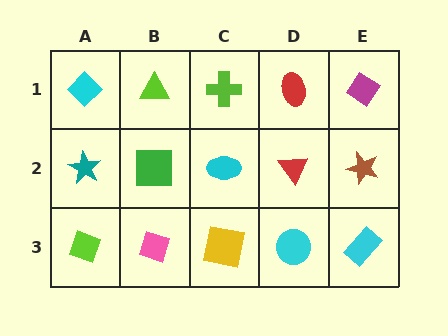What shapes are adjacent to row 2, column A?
A cyan diamond (row 1, column A), a lime diamond (row 3, column A), a green square (row 2, column B).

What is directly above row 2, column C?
A lime cross.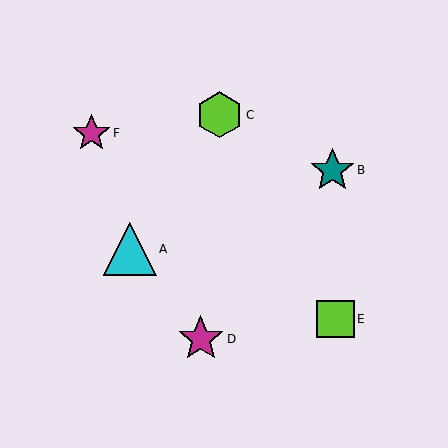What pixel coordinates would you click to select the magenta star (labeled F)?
Click at (92, 133) to select the magenta star F.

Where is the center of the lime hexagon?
The center of the lime hexagon is at (220, 115).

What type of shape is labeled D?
Shape D is a magenta star.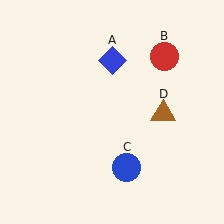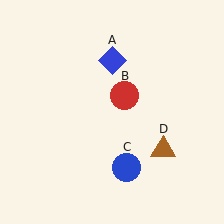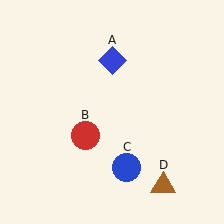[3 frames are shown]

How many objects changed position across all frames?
2 objects changed position: red circle (object B), brown triangle (object D).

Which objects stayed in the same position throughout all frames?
Blue diamond (object A) and blue circle (object C) remained stationary.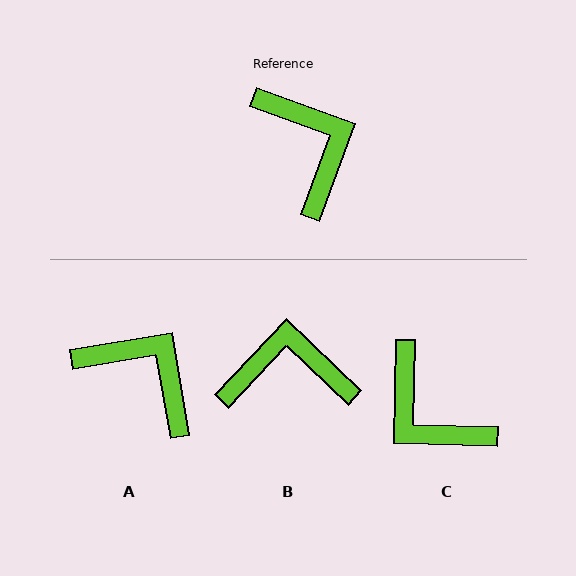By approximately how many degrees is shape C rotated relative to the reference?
Approximately 161 degrees clockwise.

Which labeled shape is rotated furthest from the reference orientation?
C, about 161 degrees away.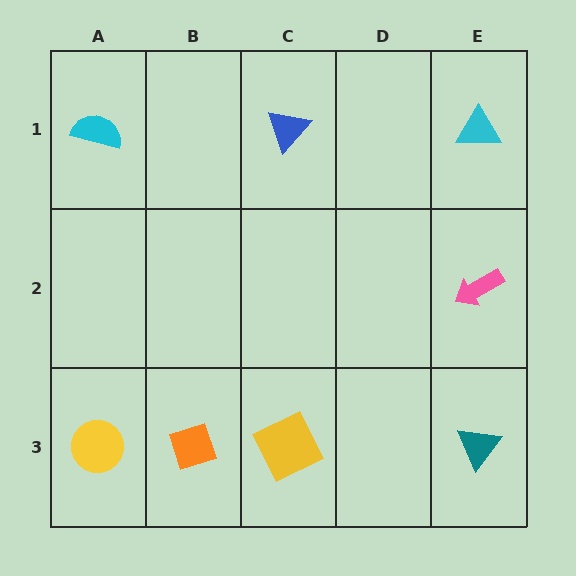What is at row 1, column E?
A cyan triangle.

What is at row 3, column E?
A teal triangle.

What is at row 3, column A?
A yellow circle.